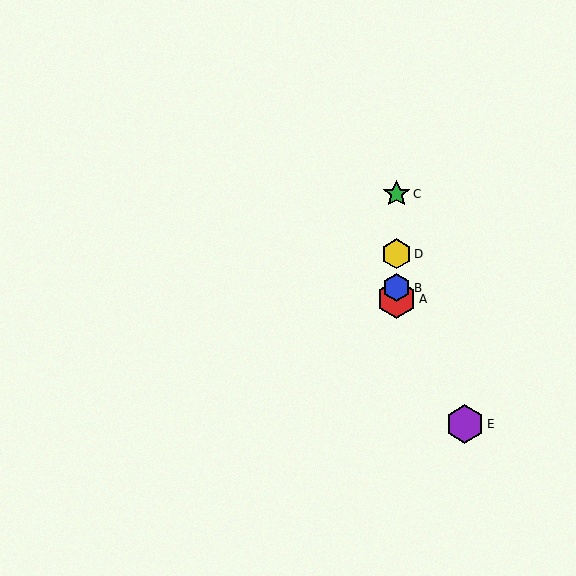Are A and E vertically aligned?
No, A is at x≈397 and E is at x≈465.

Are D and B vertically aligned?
Yes, both are at x≈397.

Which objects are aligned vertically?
Objects A, B, C, D are aligned vertically.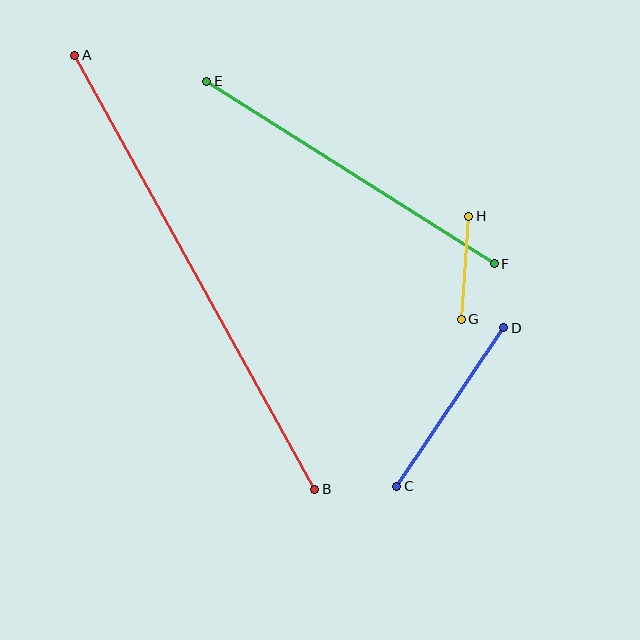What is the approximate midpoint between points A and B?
The midpoint is at approximately (195, 272) pixels.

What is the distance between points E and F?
The distance is approximately 341 pixels.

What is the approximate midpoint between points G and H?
The midpoint is at approximately (465, 268) pixels.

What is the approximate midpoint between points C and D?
The midpoint is at approximately (450, 407) pixels.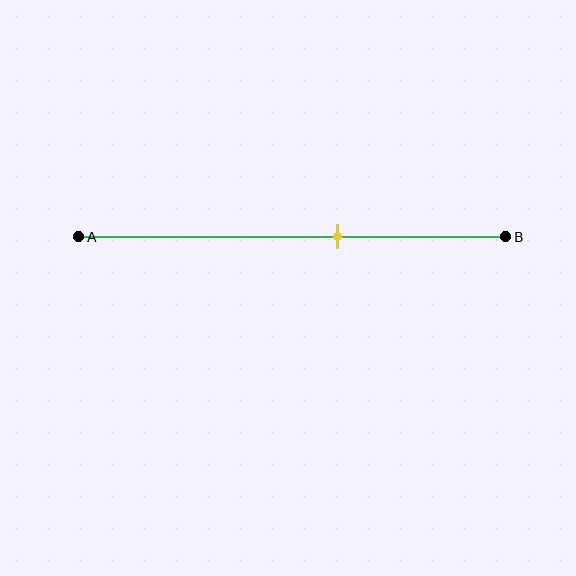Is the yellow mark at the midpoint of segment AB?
No, the mark is at about 60% from A, not at the 50% midpoint.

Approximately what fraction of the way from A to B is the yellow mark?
The yellow mark is approximately 60% of the way from A to B.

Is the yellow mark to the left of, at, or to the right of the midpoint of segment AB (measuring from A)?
The yellow mark is to the right of the midpoint of segment AB.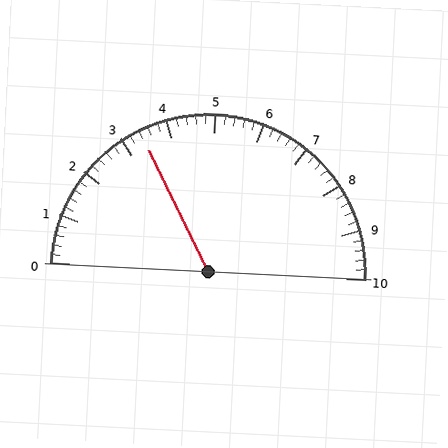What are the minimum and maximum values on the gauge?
The gauge ranges from 0 to 10.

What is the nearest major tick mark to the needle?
The nearest major tick mark is 3.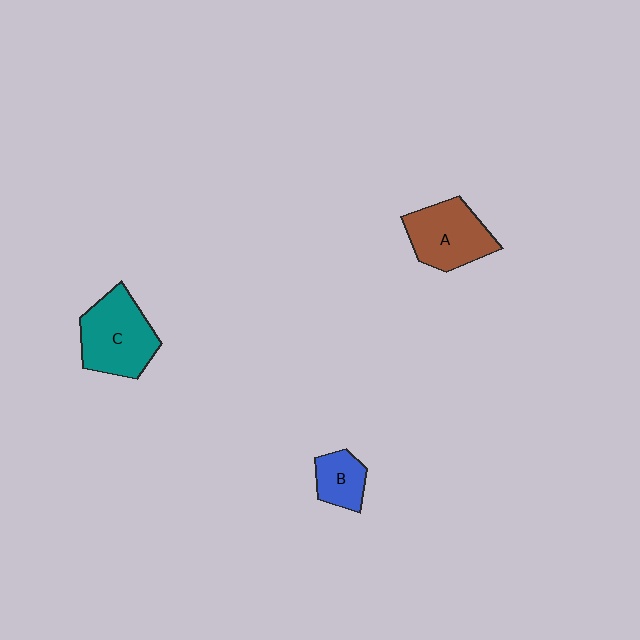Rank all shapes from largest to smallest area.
From largest to smallest: C (teal), A (brown), B (blue).